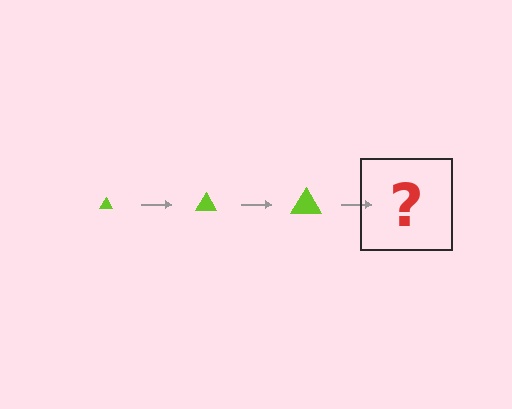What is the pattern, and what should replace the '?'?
The pattern is that the triangle gets progressively larger each step. The '?' should be a lime triangle, larger than the previous one.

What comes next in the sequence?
The next element should be a lime triangle, larger than the previous one.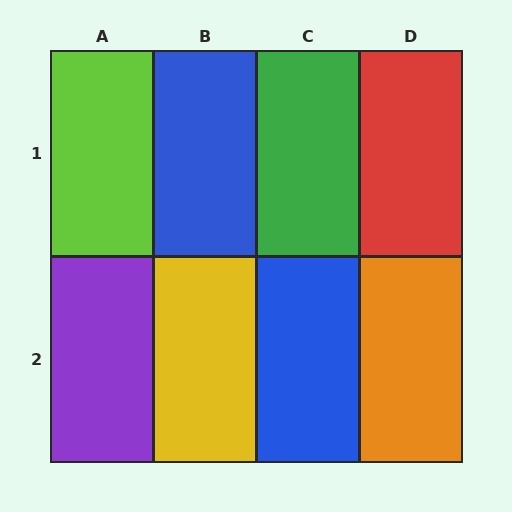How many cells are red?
1 cell is red.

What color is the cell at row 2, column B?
Yellow.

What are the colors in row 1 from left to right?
Lime, blue, green, red.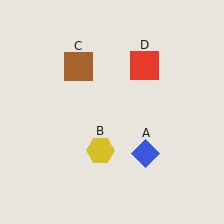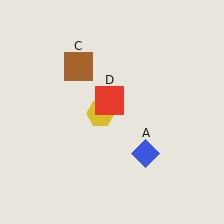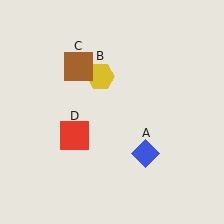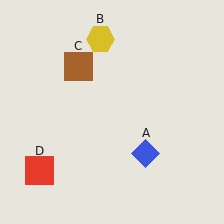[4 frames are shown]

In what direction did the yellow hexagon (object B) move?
The yellow hexagon (object B) moved up.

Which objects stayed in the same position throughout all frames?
Blue diamond (object A) and brown square (object C) remained stationary.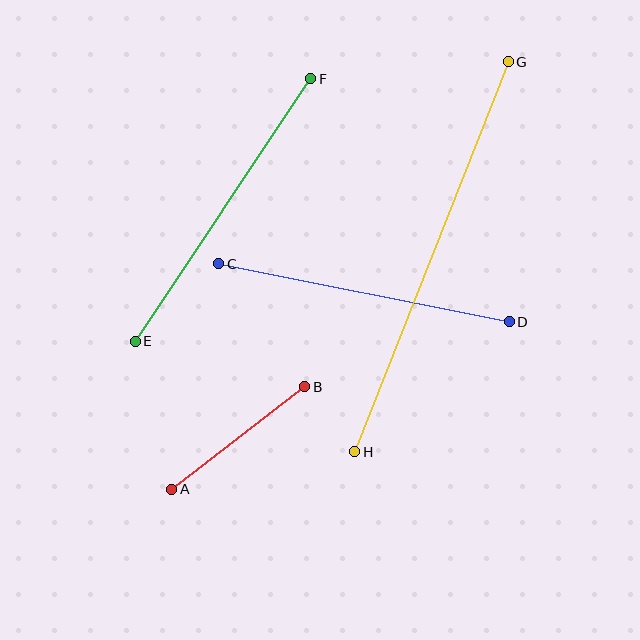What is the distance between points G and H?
The distance is approximately 419 pixels.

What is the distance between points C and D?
The distance is approximately 296 pixels.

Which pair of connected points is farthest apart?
Points G and H are farthest apart.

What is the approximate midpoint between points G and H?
The midpoint is at approximately (431, 257) pixels.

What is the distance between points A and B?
The distance is approximately 168 pixels.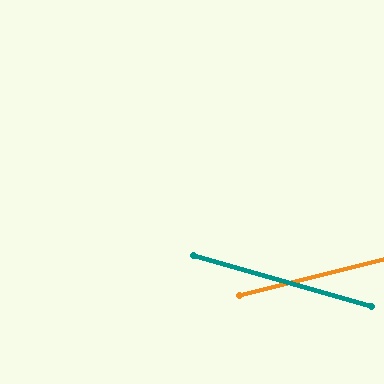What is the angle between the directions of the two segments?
Approximately 30 degrees.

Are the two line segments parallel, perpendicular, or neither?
Neither parallel nor perpendicular — they differ by about 30°.